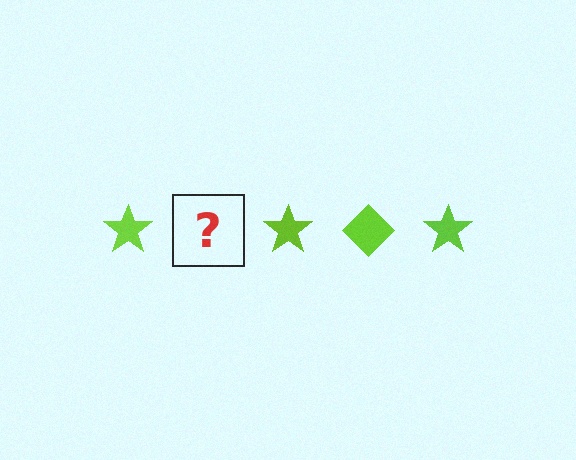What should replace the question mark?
The question mark should be replaced with a lime diamond.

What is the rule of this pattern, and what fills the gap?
The rule is that the pattern cycles through star, diamond shapes in lime. The gap should be filled with a lime diamond.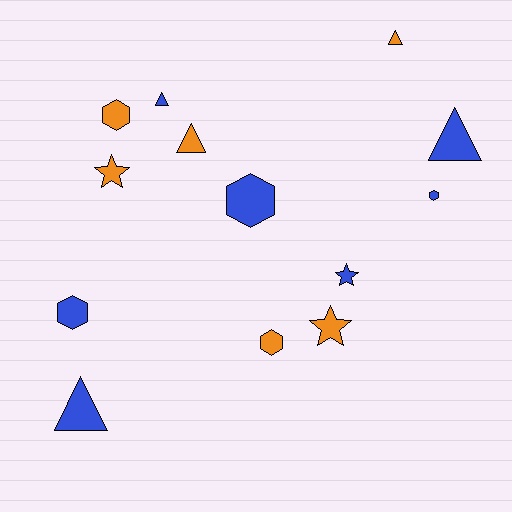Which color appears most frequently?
Blue, with 7 objects.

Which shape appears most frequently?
Triangle, with 5 objects.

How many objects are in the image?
There are 13 objects.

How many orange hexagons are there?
There are 2 orange hexagons.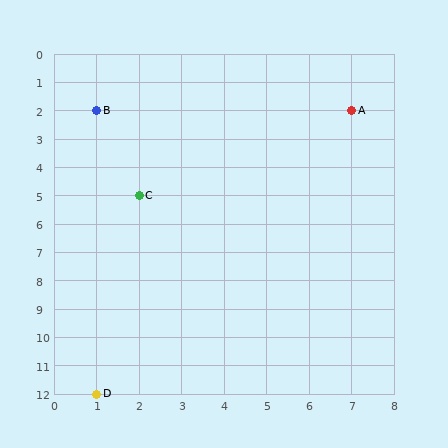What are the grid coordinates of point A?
Point A is at grid coordinates (7, 2).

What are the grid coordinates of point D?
Point D is at grid coordinates (1, 12).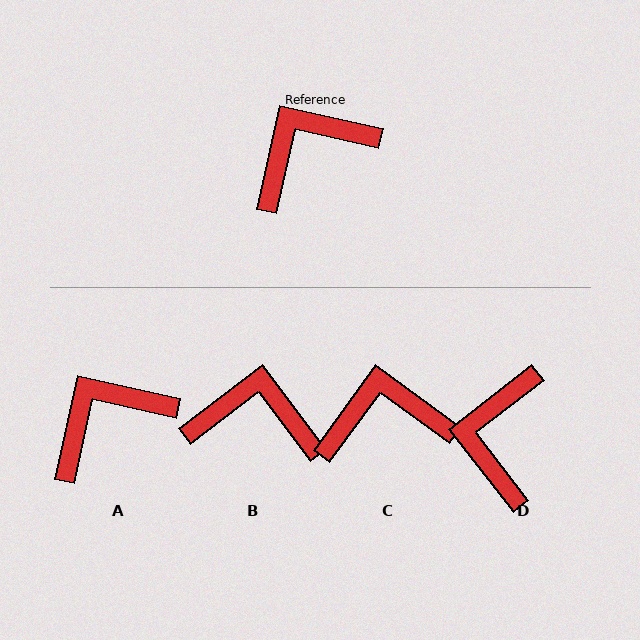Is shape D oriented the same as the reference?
No, it is off by about 50 degrees.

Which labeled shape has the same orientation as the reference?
A.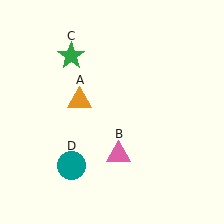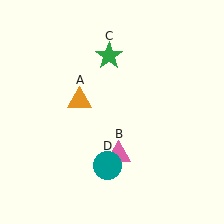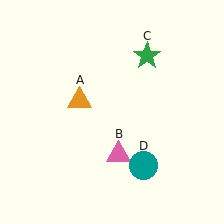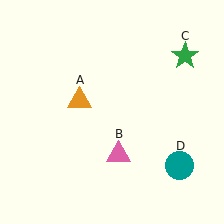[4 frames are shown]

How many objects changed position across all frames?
2 objects changed position: green star (object C), teal circle (object D).